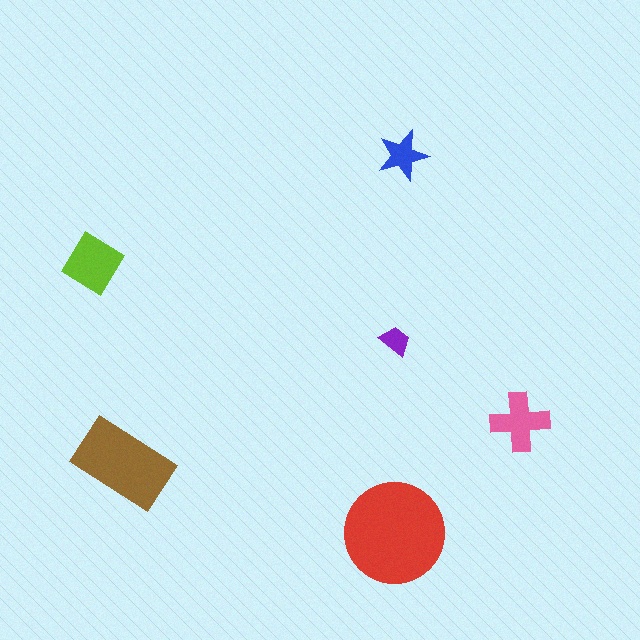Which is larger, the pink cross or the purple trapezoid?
The pink cross.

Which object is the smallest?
The purple trapezoid.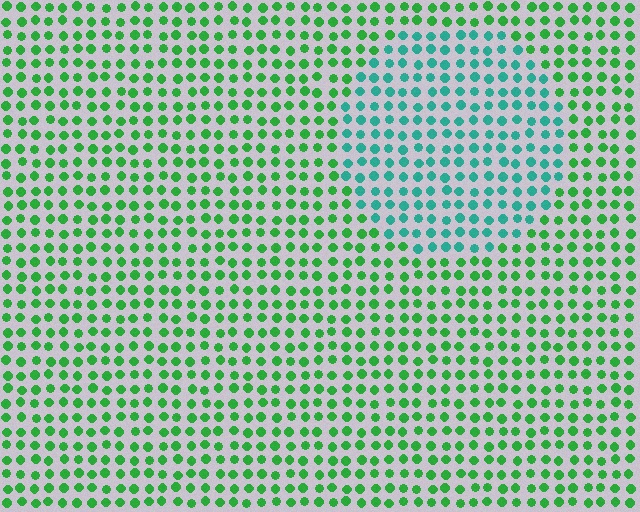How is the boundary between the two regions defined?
The boundary is defined purely by a slight shift in hue (about 43 degrees). Spacing, size, and orientation are identical on both sides.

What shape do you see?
I see a circle.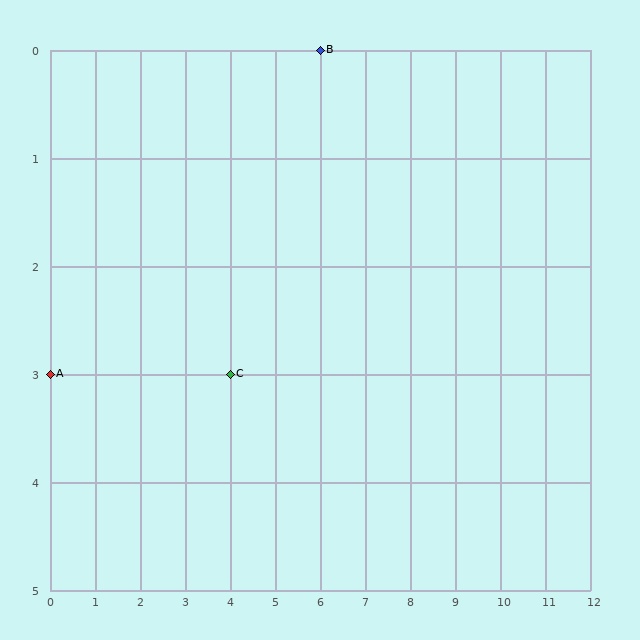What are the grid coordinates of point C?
Point C is at grid coordinates (4, 3).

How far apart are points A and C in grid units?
Points A and C are 4 columns apart.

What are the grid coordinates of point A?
Point A is at grid coordinates (0, 3).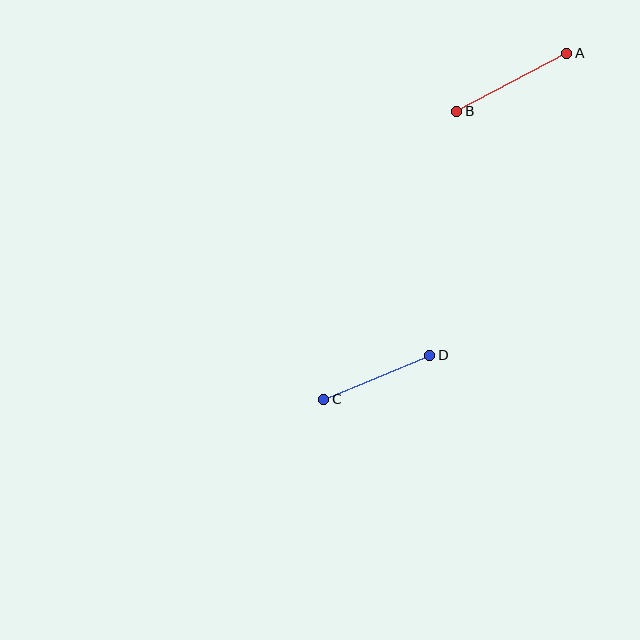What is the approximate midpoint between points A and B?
The midpoint is at approximately (512, 82) pixels.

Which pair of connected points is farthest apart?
Points A and B are farthest apart.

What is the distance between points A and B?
The distance is approximately 125 pixels.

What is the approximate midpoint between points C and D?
The midpoint is at approximately (377, 377) pixels.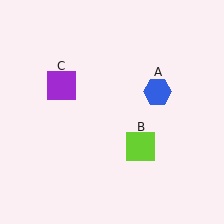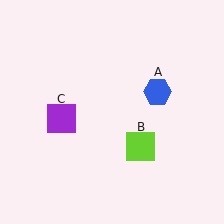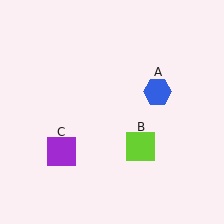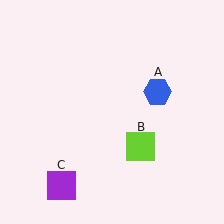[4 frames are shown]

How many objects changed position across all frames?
1 object changed position: purple square (object C).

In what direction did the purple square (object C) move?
The purple square (object C) moved down.